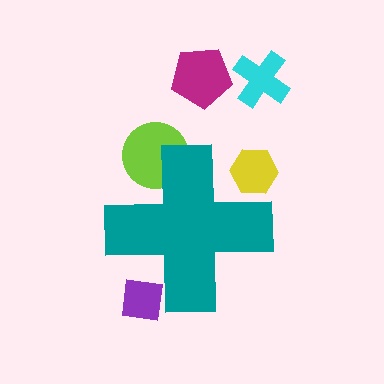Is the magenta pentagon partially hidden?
No, the magenta pentagon is fully visible.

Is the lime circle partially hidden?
Yes, the lime circle is partially hidden behind the teal cross.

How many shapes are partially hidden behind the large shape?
3 shapes are partially hidden.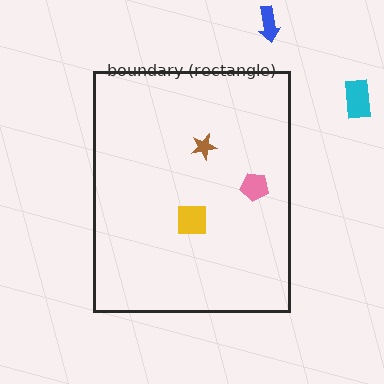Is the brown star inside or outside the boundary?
Inside.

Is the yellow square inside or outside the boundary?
Inside.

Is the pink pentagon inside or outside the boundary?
Inside.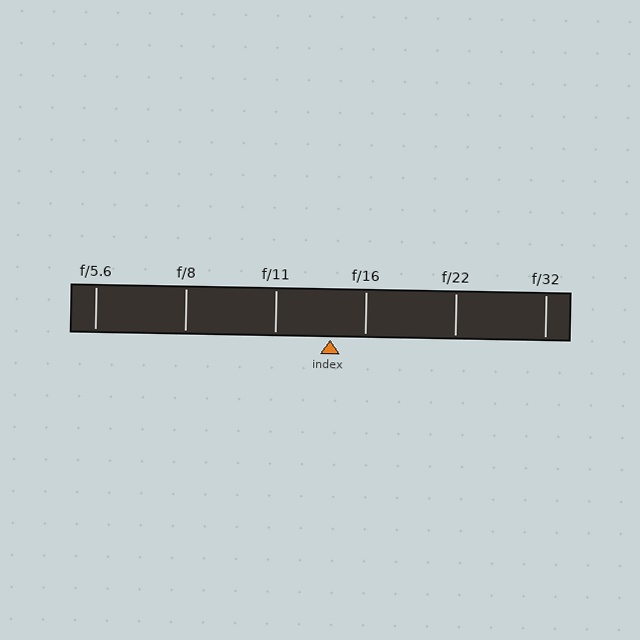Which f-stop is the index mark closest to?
The index mark is closest to f/16.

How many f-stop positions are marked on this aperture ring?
There are 6 f-stop positions marked.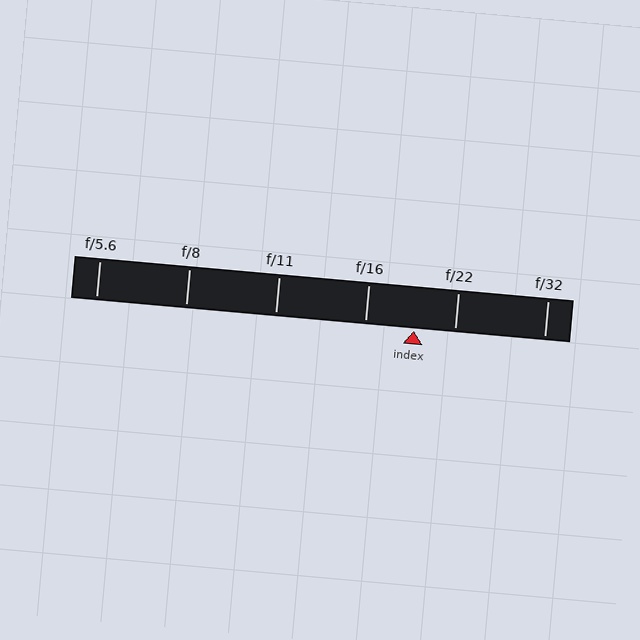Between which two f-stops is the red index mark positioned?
The index mark is between f/16 and f/22.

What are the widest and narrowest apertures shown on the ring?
The widest aperture shown is f/5.6 and the narrowest is f/32.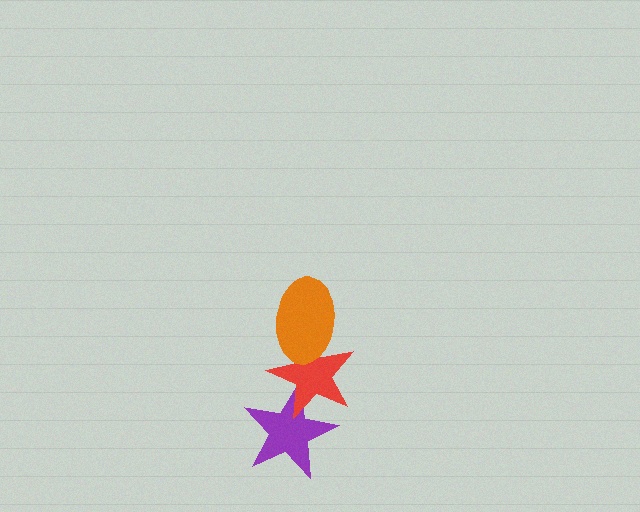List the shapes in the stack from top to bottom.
From top to bottom: the orange ellipse, the red star, the purple star.